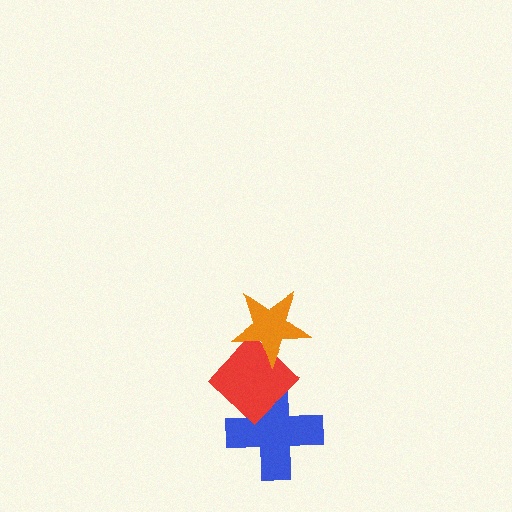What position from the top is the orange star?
The orange star is 1st from the top.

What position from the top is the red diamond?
The red diamond is 2nd from the top.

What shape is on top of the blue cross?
The red diamond is on top of the blue cross.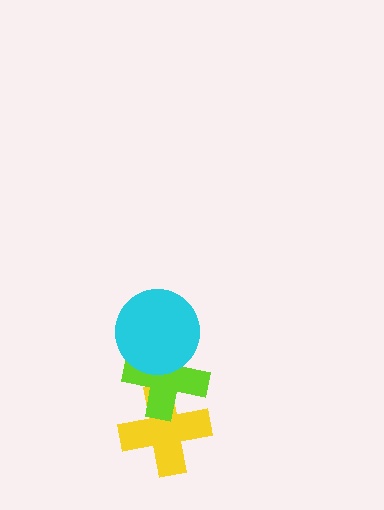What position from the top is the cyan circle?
The cyan circle is 1st from the top.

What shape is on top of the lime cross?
The cyan circle is on top of the lime cross.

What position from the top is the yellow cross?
The yellow cross is 3rd from the top.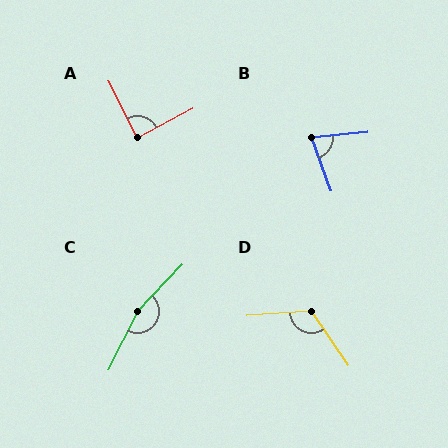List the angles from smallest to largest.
B (75°), A (89°), D (120°), C (163°).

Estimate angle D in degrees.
Approximately 120 degrees.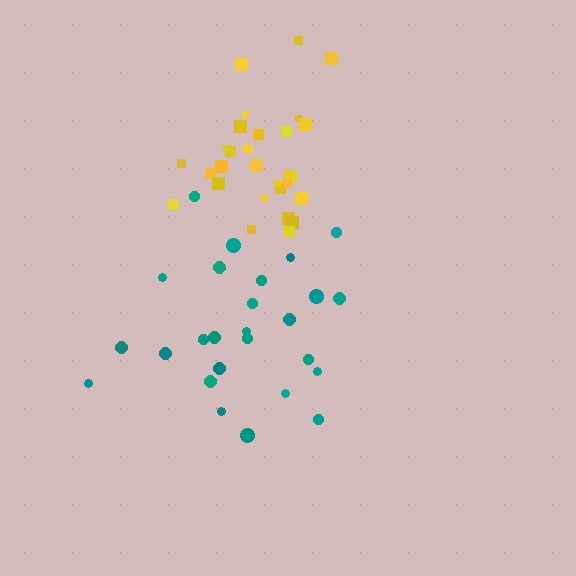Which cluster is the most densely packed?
Yellow.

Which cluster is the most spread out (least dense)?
Teal.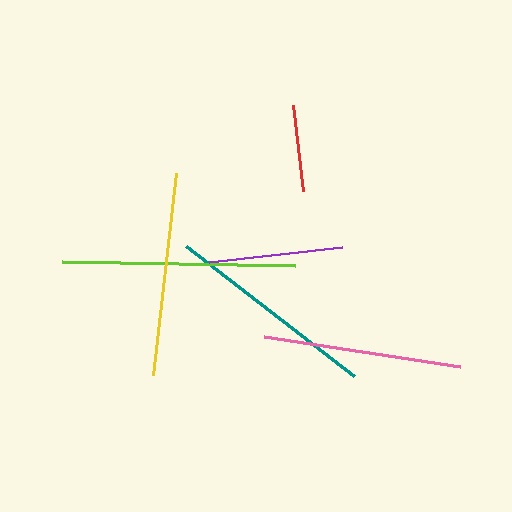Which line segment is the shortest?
The red line is the shortest at approximately 87 pixels.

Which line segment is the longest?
The lime line is the longest at approximately 233 pixels.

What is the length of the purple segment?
The purple segment is approximately 134 pixels long.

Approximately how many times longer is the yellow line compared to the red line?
The yellow line is approximately 2.3 times the length of the red line.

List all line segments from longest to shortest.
From longest to shortest: lime, teal, yellow, pink, purple, red.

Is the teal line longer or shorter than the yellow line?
The teal line is longer than the yellow line.